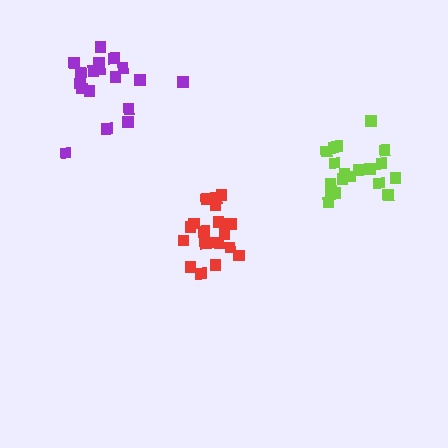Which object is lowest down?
The red cluster is bottommost.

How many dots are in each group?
Group 1: 21 dots, Group 2: 19 dots, Group 3: 18 dots (58 total).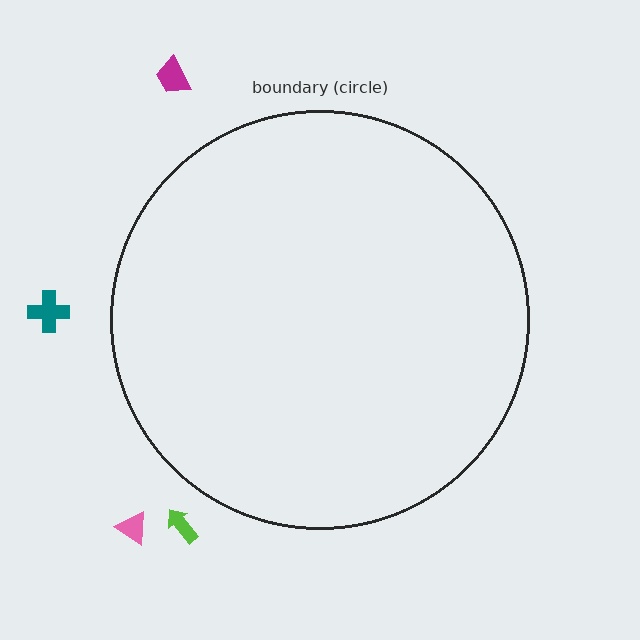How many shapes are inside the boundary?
0 inside, 4 outside.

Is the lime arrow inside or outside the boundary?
Outside.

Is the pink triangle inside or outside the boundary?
Outside.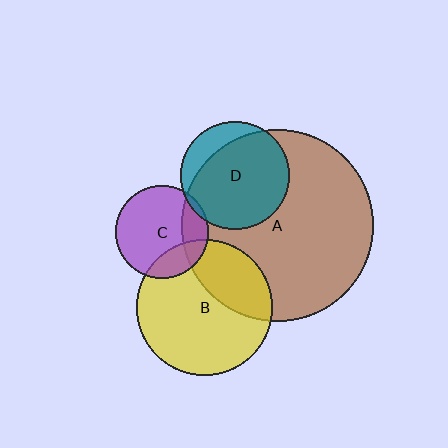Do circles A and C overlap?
Yes.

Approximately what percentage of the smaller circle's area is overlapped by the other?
Approximately 20%.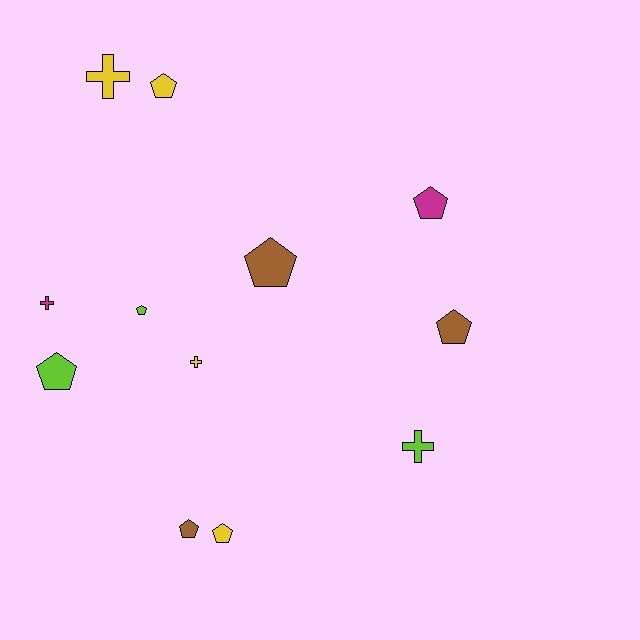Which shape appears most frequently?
Pentagon, with 8 objects.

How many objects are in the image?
There are 12 objects.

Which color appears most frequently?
Yellow, with 4 objects.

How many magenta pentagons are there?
There is 1 magenta pentagon.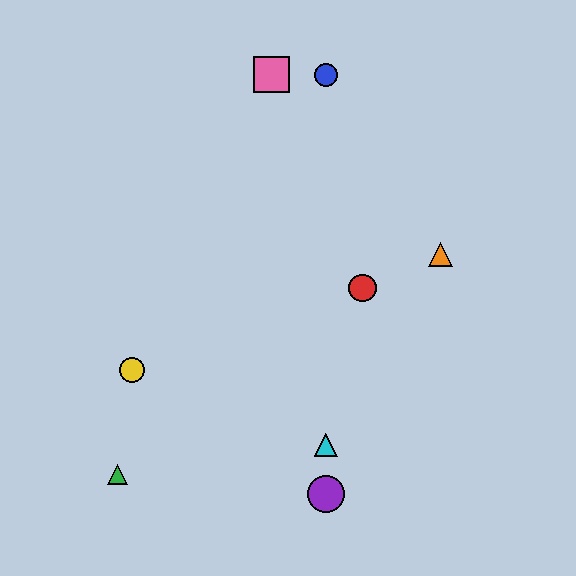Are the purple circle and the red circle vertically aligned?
No, the purple circle is at x≈326 and the red circle is at x≈362.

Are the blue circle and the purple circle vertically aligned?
Yes, both are at x≈326.